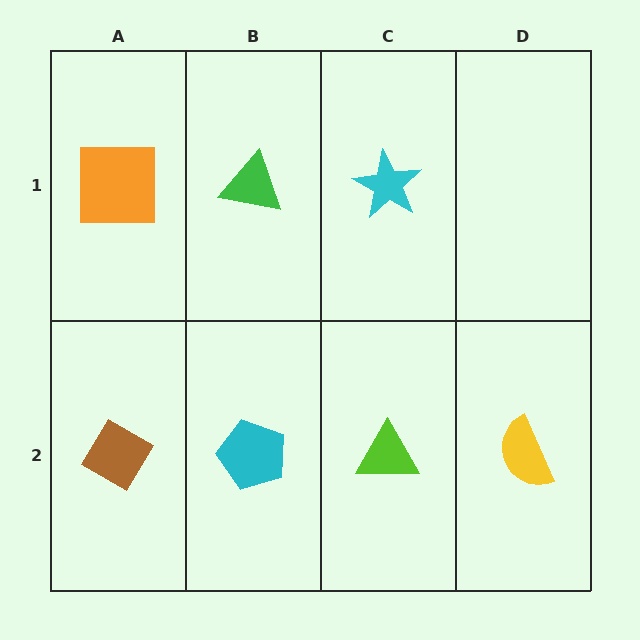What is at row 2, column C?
A lime triangle.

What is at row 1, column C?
A cyan star.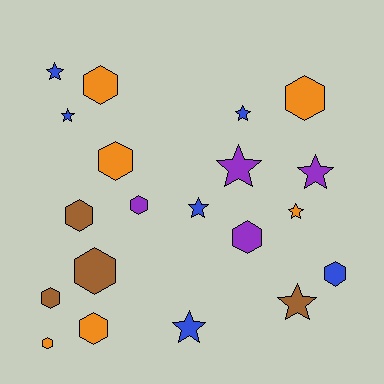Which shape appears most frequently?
Hexagon, with 11 objects.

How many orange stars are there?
There is 1 orange star.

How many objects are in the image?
There are 20 objects.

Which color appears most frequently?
Blue, with 6 objects.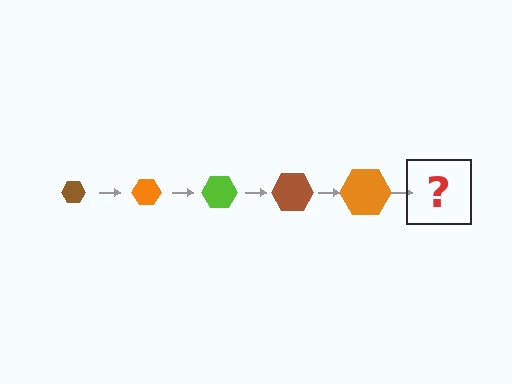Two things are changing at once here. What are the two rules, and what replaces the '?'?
The two rules are that the hexagon grows larger each step and the color cycles through brown, orange, and lime. The '?' should be a lime hexagon, larger than the previous one.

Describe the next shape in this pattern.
It should be a lime hexagon, larger than the previous one.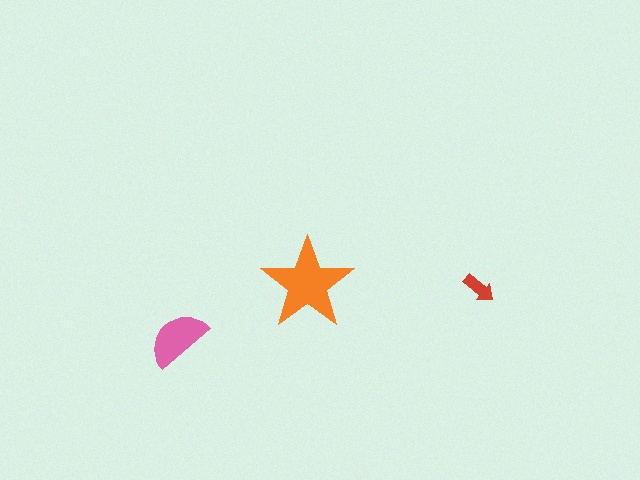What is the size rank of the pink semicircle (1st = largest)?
2nd.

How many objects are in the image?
There are 3 objects in the image.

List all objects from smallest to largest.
The red arrow, the pink semicircle, the orange star.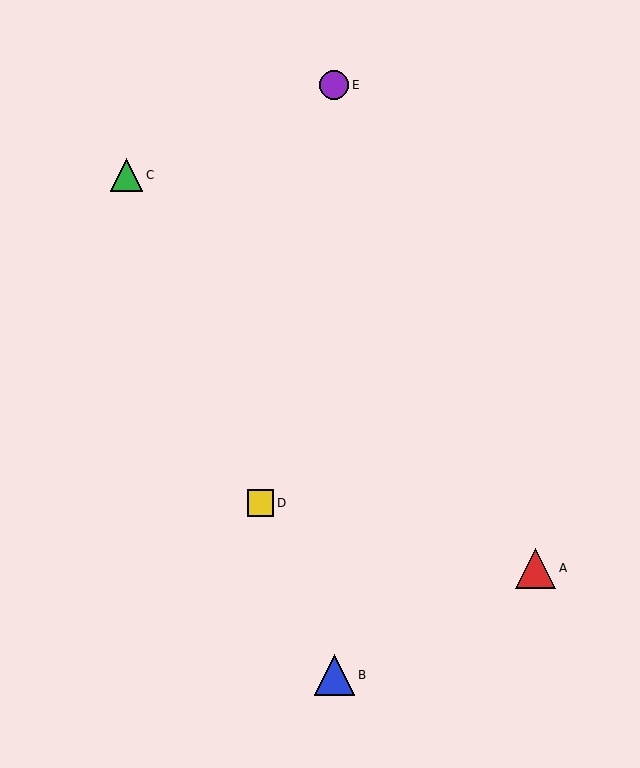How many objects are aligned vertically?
2 objects (B, E) are aligned vertically.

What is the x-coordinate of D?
Object D is at x≈261.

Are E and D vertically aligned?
No, E is at x≈334 and D is at x≈261.